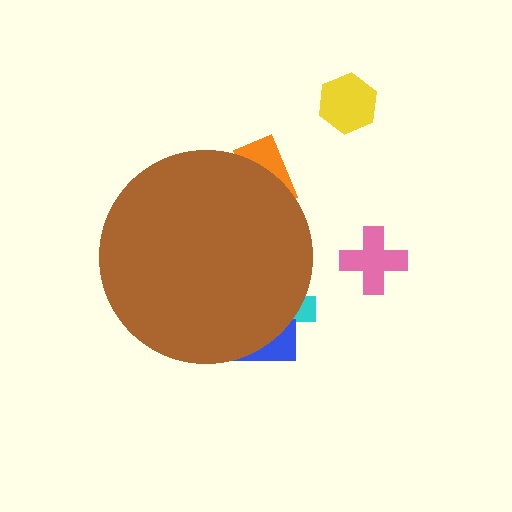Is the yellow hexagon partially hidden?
No, the yellow hexagon is fully visible.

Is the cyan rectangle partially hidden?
Yes, the cyan rectangle is partially hidden behind the brown circle.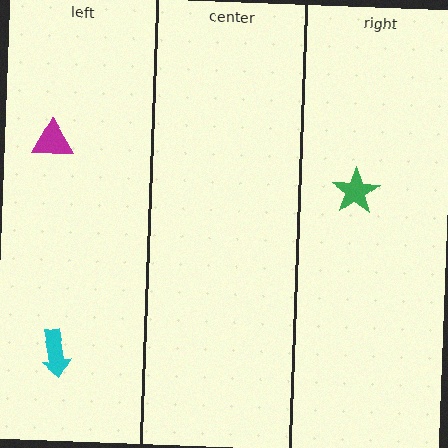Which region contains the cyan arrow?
The left region.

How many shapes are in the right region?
1.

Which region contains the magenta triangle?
The left region.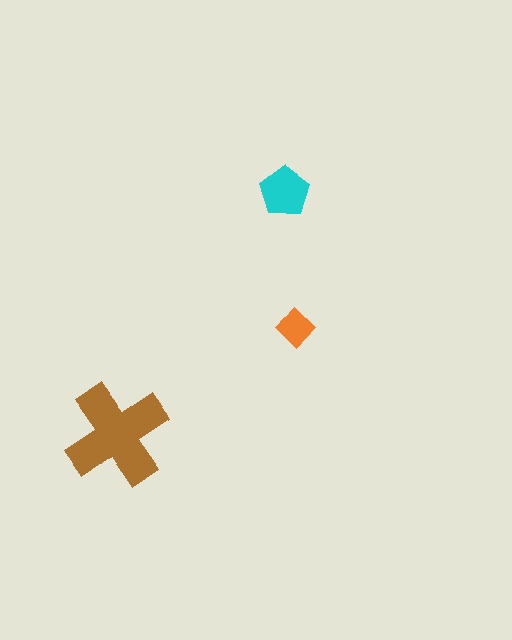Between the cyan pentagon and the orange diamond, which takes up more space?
The cyan pentagon.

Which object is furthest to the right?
The orange diamond is rightmost.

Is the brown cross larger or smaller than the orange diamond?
Larger.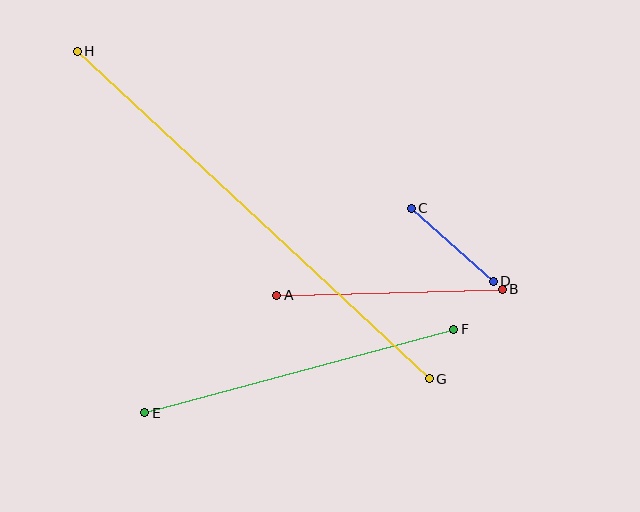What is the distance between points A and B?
The distance is approximately 226 pixels.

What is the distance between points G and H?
The distance is approximately 481 pixels.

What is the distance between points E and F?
The distance is approximately 320 pixels.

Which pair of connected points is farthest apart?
Points G and H are farthest apart.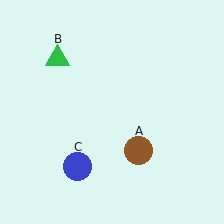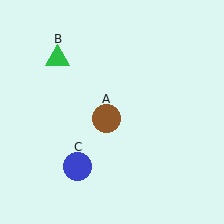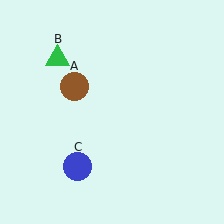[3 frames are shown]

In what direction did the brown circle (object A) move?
The brown circle (object A) moved up and to the left.